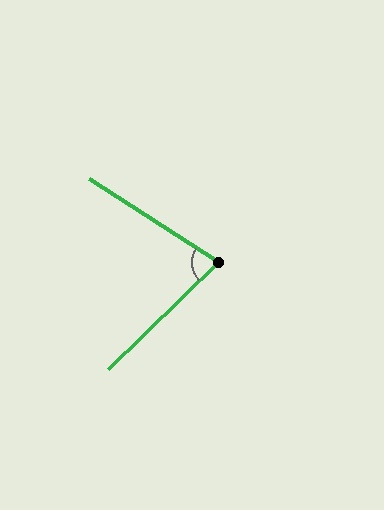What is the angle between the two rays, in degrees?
Approximately 77 degrees.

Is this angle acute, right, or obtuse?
It is acute.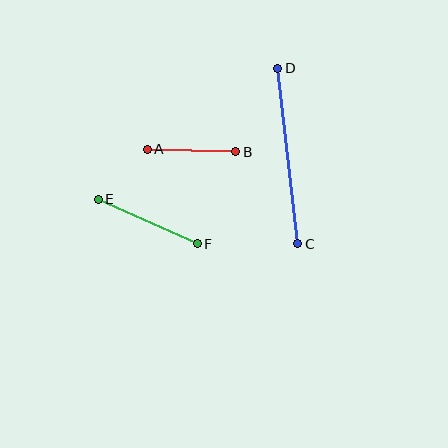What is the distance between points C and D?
The distance is approximately 177 pixels.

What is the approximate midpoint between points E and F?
The midpoint is at approximately (148, 221) pixels.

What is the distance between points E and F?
The distance is approximately 109 pixels.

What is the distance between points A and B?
The distance is approximately 88 pixels.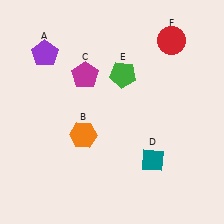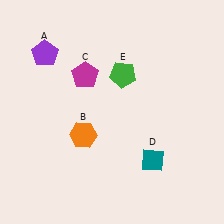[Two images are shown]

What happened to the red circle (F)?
The red circle (F) was removed in Image 2. It was in the top-right area of Image 1.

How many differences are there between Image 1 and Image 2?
There is 1 difference between the two images.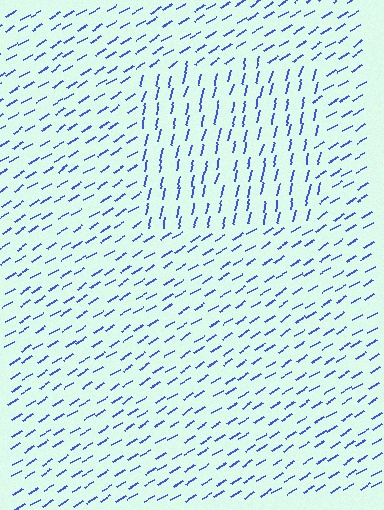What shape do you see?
I see a rectangle.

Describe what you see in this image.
The image is filled with small blue line segments. A rectangle region in the image has lines oriented differently from the surrounding lines, creating a visible texture boundary.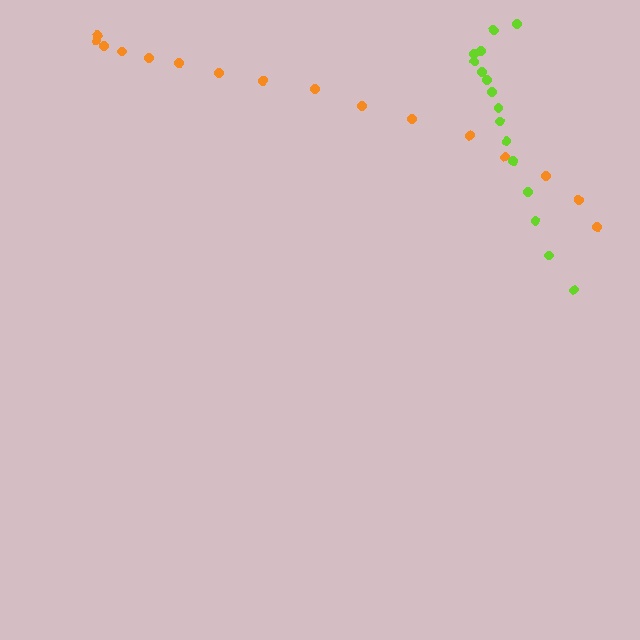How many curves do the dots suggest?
There are 2 distinct paths.